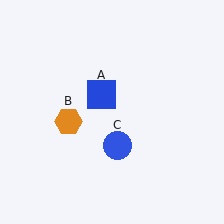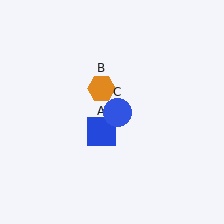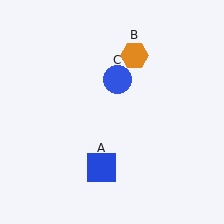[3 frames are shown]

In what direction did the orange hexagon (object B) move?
The orange hexagon (object B) moved up and to the right.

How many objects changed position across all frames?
3 objects changed position: blue square (object A), orange hexagon (object B), blue circle (object C).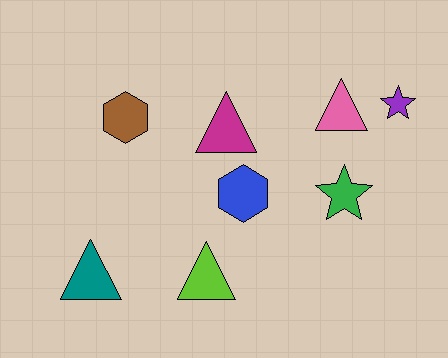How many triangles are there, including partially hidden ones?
There are 4 triangles.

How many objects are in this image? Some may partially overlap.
There are 8 objects.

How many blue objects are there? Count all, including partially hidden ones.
There is 1 blue object.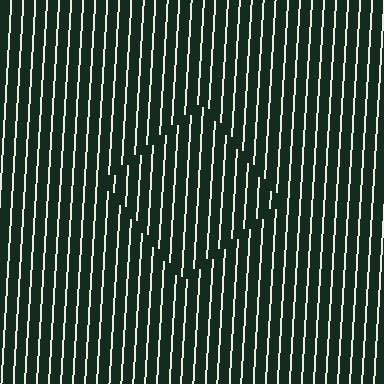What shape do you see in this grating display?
An illusory square. The interior of the shape contains the same grating, shifted by half a period — the contour is defined by the phase discontinuity where line-ends from the inner and outer gratings abut.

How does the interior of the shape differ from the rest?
The interior of the shape contains the same grating, shifted by half a period — the contour is defined by the phase discontinuity where line-ends from the inner and outer gratings abut.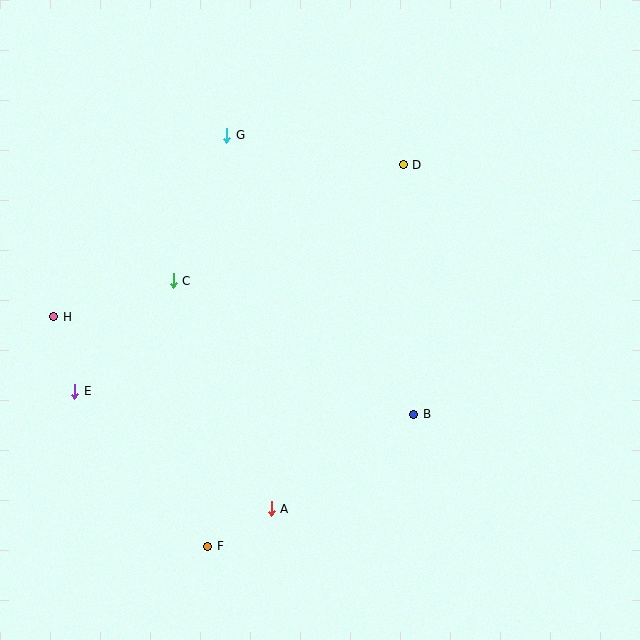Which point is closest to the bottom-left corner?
Point F is closest to the bottom-left corner.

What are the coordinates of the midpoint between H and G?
The midpoint between H and G is at (140, 226).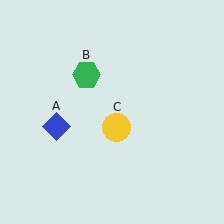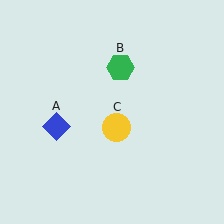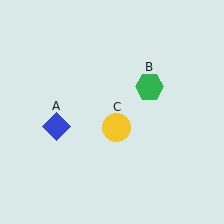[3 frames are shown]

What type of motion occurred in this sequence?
The green hexagon (object B) rotated clockwise around the center of the scene.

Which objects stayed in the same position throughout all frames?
Blue diamond (object A) and yellow circle (object C) remained stationary.